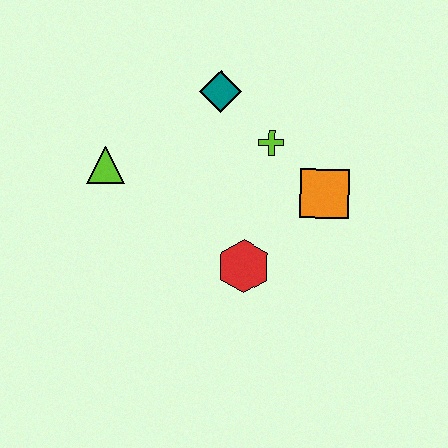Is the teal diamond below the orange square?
No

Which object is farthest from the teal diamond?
The red hexagon is farthest from the teal diamond.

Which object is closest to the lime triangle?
The teal diamond is closest to the lime triangle.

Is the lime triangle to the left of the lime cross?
Yes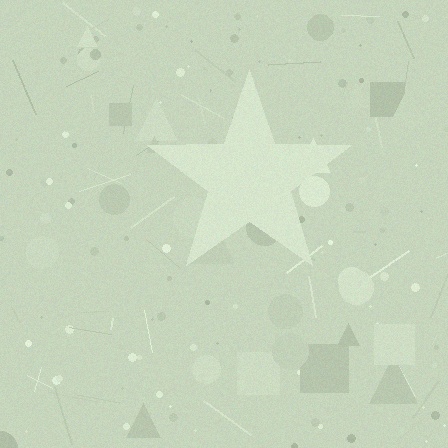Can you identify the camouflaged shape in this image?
The camouflaged shape is a star.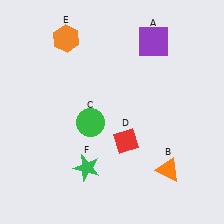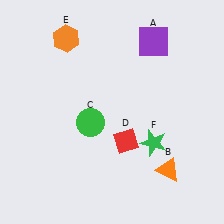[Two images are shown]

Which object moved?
The green star (F) moved right.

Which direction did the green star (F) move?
The green star (F) moved right.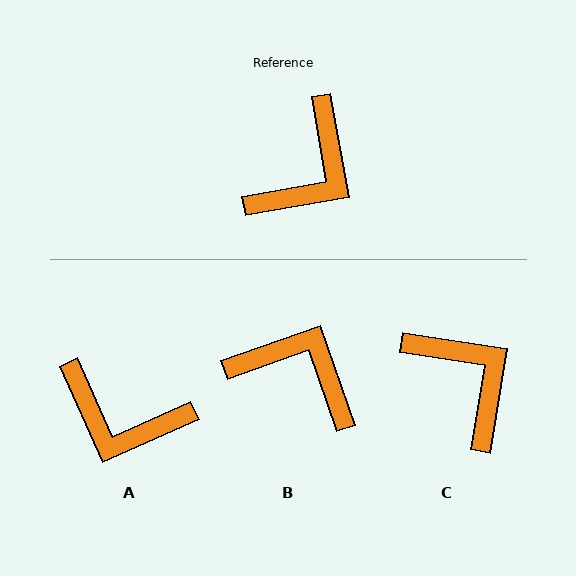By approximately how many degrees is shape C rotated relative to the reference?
Approximately 71 degrees counter-clockwise.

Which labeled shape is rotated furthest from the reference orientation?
B, about 99 degrees away.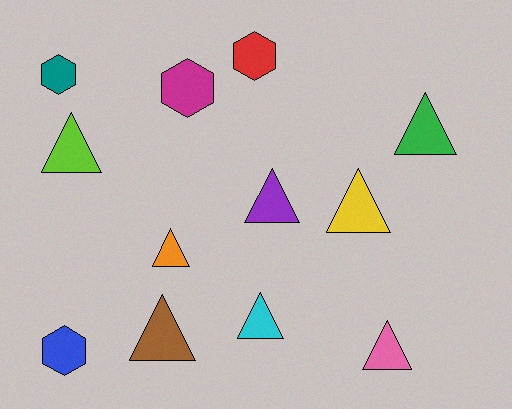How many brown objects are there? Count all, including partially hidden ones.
There is 1 brown object.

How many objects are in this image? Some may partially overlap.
There are 12 objects.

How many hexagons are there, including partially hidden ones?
There are 4 hexagons.